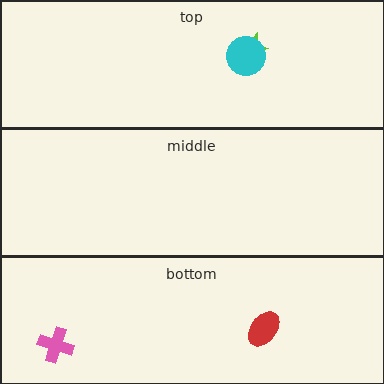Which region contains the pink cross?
The bottom region.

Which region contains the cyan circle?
The top region.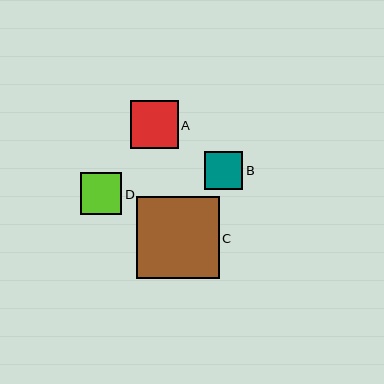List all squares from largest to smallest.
From largest to smallest: C, A, D, B.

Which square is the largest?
Square C is the largest with a size of approximately 82 pixels.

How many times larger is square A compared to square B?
Square A is approximately 1.2 times the size of square B.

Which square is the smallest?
Square B is the smallest with a size of approximately 38 pixels.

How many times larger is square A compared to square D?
Square A is approximately 1.1 times the size of square D.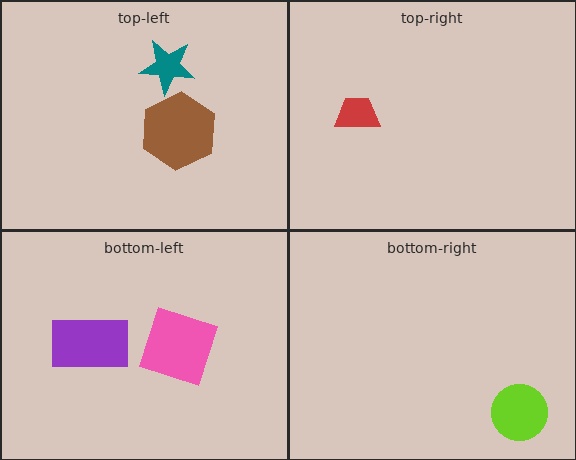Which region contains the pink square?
The bottom-left region.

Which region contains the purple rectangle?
The bottom-left region.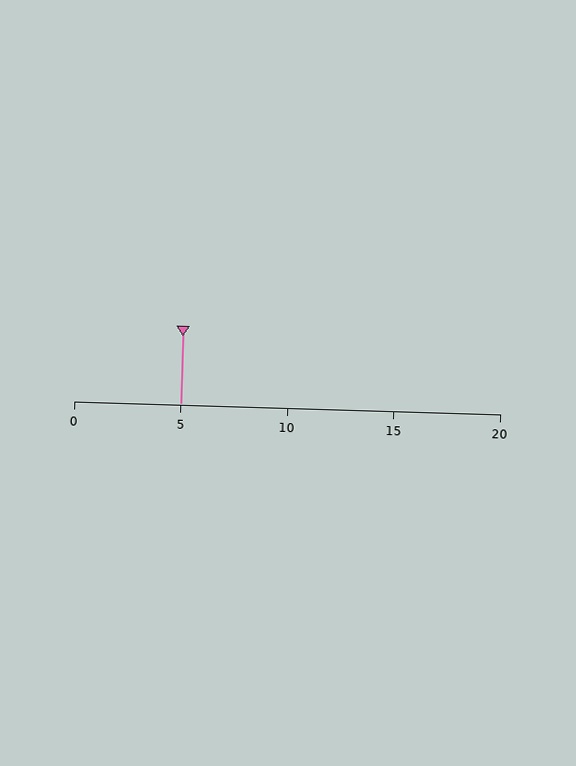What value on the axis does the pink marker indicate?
The marker indicates approximately 5.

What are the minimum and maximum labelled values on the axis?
The axis runs from 0 to 20.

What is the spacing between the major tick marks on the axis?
The major ticks are spaced 5 apart.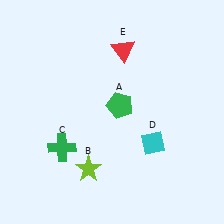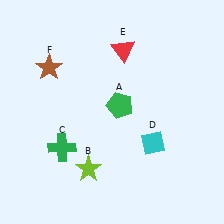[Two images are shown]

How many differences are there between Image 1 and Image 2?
There is 1 difference between the two images.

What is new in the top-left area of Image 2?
A brown star (F) was added in the top-left area of Image 2.